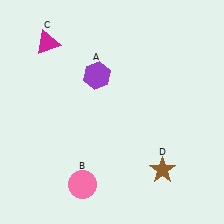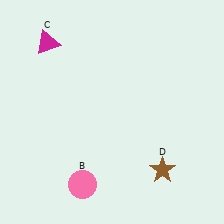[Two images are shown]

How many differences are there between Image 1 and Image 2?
There is 1 difference between the two images.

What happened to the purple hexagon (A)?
The purple hexagon (A) was removed in Image 2. It was in the top-left area of Image 1.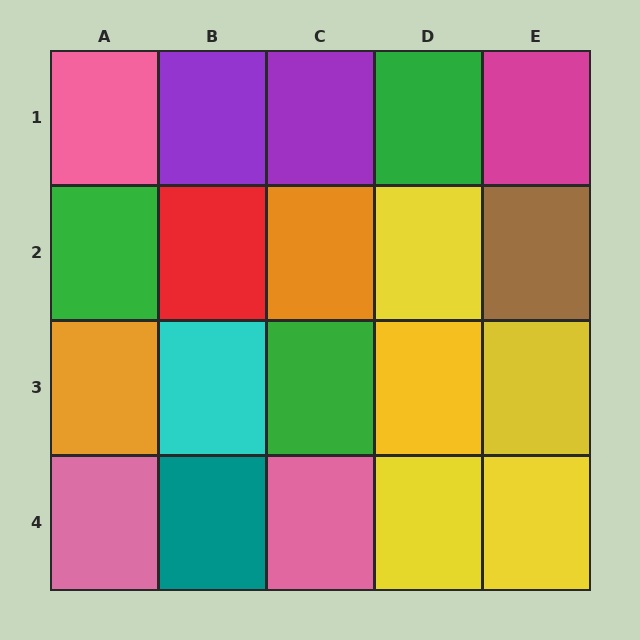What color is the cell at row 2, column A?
Green.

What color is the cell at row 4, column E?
Yellow.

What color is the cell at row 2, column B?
Red.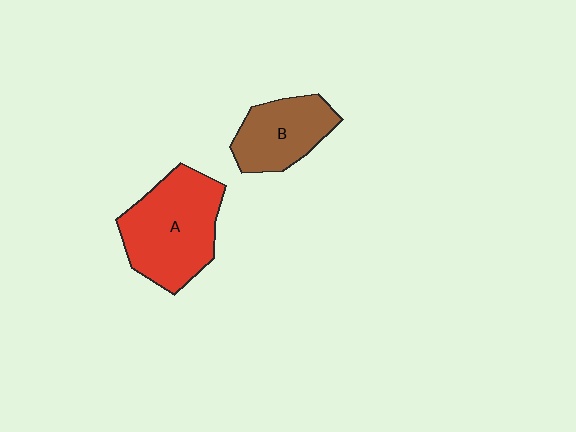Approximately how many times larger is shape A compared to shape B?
Approximately 1.5 times.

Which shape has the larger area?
Shape A (red).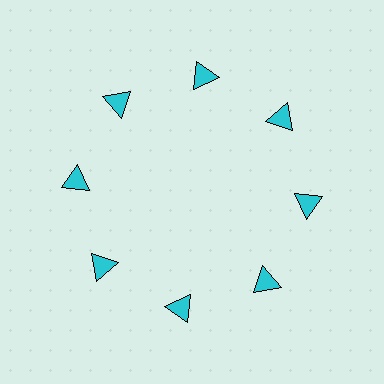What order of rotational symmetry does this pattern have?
This pattern has 8-fold rotational symmetry.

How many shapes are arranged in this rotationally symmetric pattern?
There are 8 shapes, arranged in 8 groups of 1.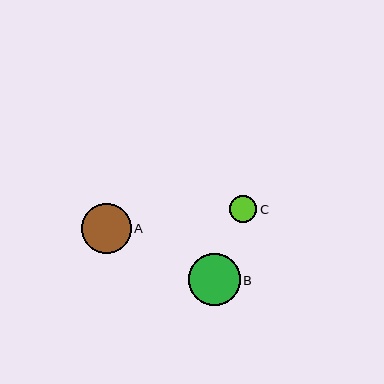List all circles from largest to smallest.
From largest to smallest: B, A, C.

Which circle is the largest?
Circle B is the largest with a size of approximately 52 pixels.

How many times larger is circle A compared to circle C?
Circle A is approximately 1.8 times the size of circle C.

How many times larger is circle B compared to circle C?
Circle B is approximately 1.9 times the size of circle C.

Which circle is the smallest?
Circle C is the smallest with a size of approximately 27 pixels.